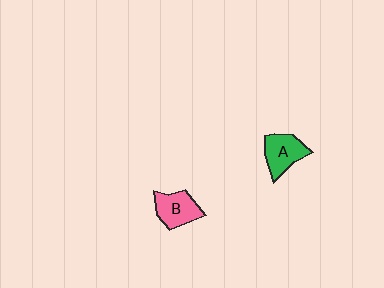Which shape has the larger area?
Shape A (green).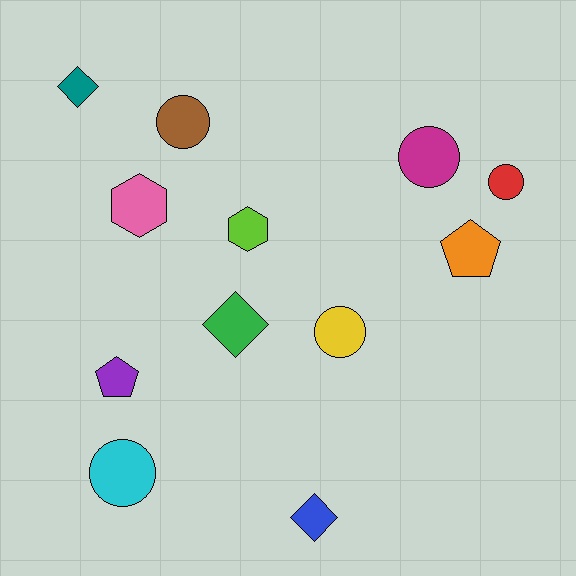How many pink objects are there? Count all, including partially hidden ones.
There is 1 pink object.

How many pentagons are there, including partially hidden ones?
There are 2 pentagons.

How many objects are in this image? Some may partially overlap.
There are 12 objects.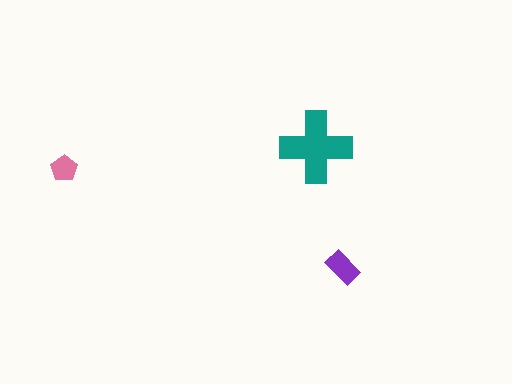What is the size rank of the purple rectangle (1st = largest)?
2nd.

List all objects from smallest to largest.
The pink pentagon, the purple rectangle, the teal cross.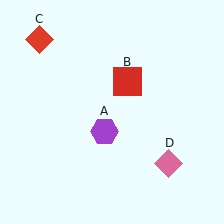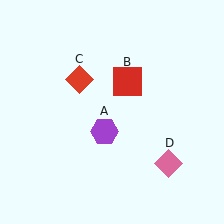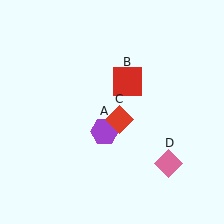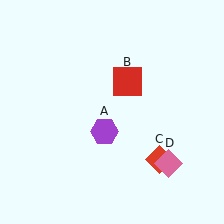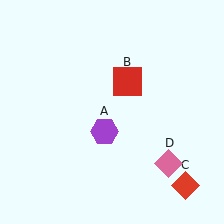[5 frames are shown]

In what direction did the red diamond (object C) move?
The red diamond (object C) moved down and to the right.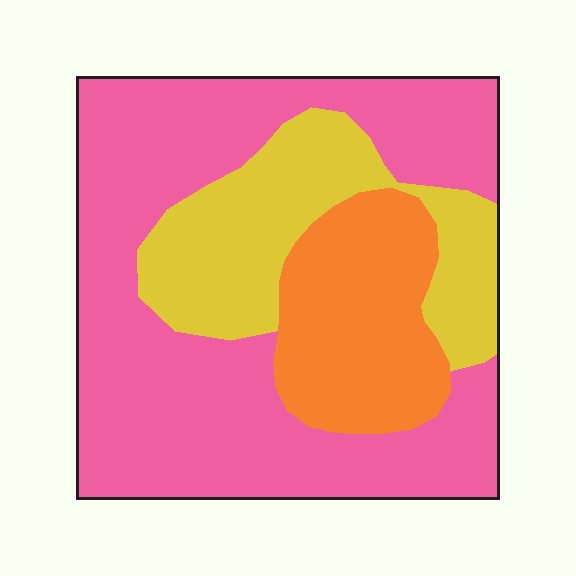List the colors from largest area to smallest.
From largest to smallest: pink, yellow, orange.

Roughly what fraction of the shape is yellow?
Yellow takes up between a sixth and a third of the shape.